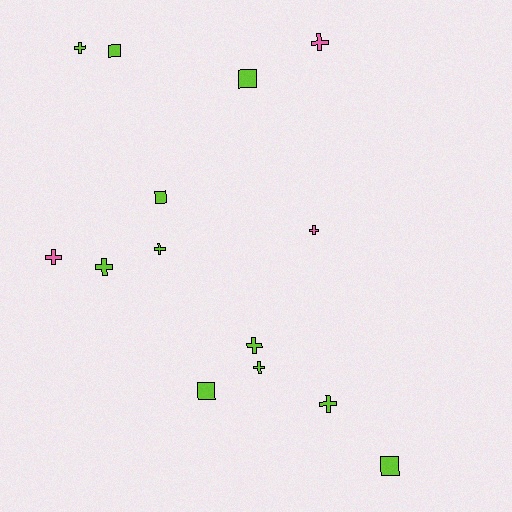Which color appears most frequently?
Lime, with 11 objects.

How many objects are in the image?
There are 14 objects.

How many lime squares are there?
There are 5 lime squares.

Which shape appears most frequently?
Cross, with 9 objects.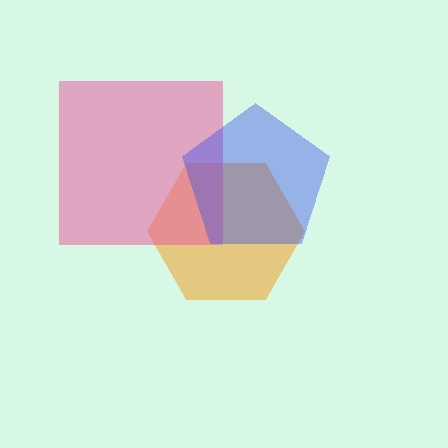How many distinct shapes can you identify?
There are 3 distinct shapes: an orange hexagon, a pink square, a blue pentagon.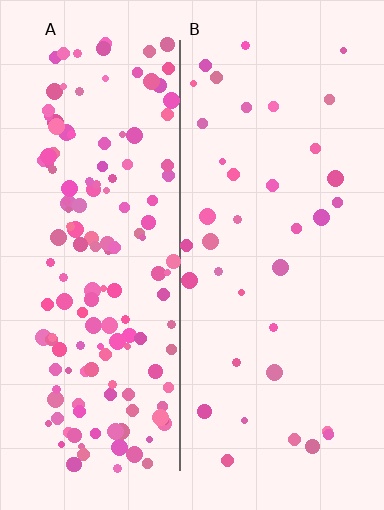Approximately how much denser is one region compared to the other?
Approximately 4.2× — region A over region B.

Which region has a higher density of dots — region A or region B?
A (the left).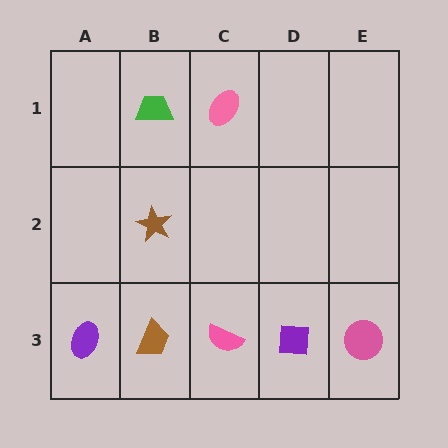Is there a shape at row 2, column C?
No, that cell is empty.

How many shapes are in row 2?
1 shape.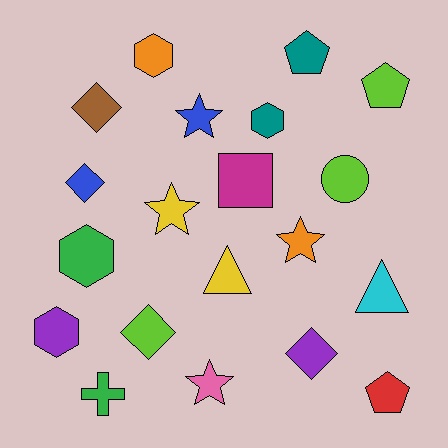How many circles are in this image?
There is 1 circle.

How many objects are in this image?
There are 20 objects.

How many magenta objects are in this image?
There is 1 magenta object.